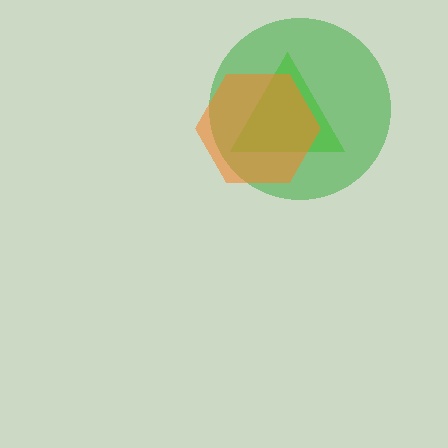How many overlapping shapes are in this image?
There are 3 overlapping shapes in the image.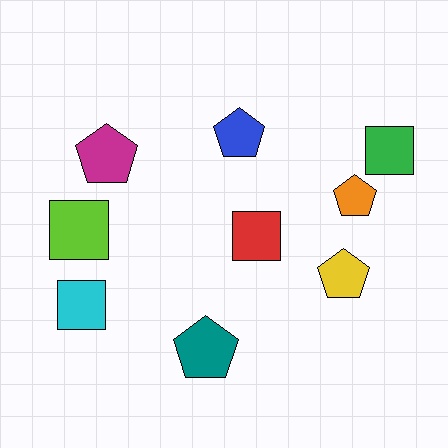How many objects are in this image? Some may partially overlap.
There are 9 objects.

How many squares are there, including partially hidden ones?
There are 4 squares.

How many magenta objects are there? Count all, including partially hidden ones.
There is 1 magenta object.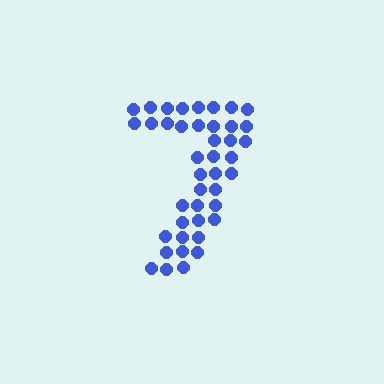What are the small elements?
The small elements are circles.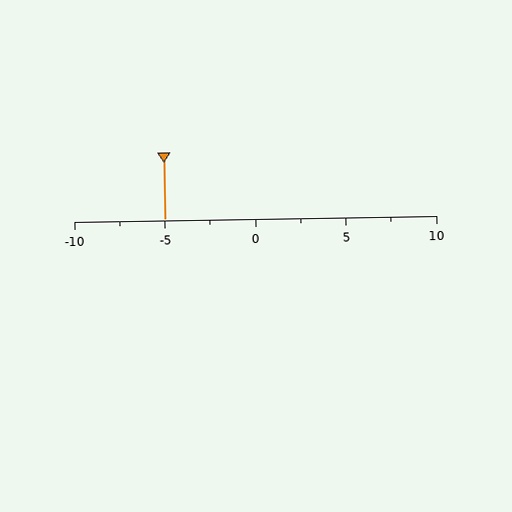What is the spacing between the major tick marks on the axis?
The major ticks are spaced 5 apart.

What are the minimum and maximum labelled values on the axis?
The axis runs from -10 to 10.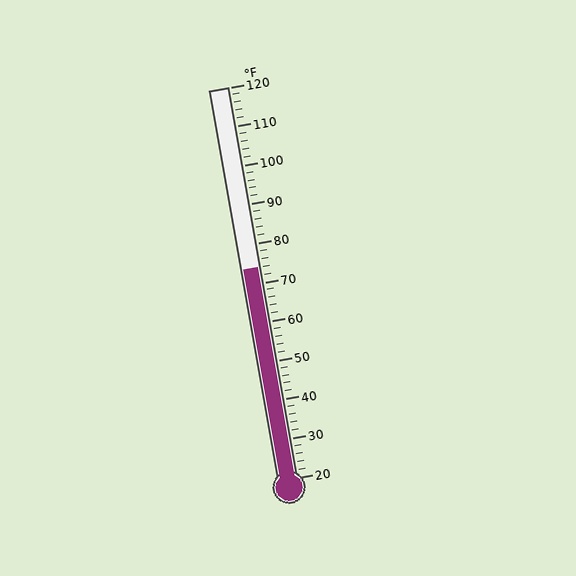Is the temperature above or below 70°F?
The temperature is above 70°F.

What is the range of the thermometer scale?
The thermometer scale ranges from 20°F to 120°F.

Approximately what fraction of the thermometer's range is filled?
The thermometer is filled to approximately 55% of its range.